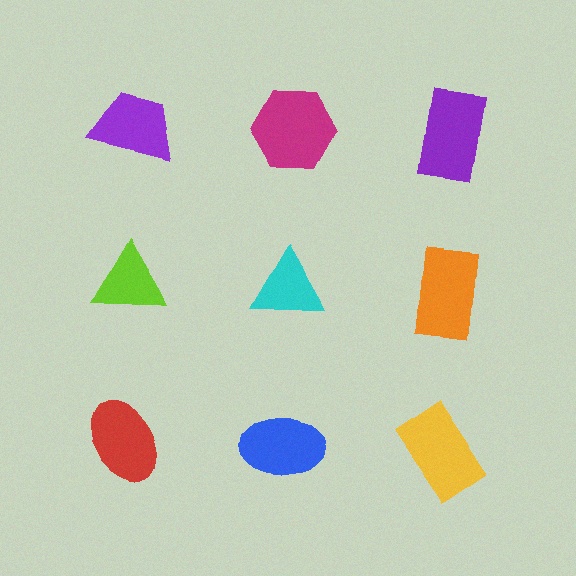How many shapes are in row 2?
3 shapes.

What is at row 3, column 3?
A yellow rectangle.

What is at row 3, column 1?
A red ellipse.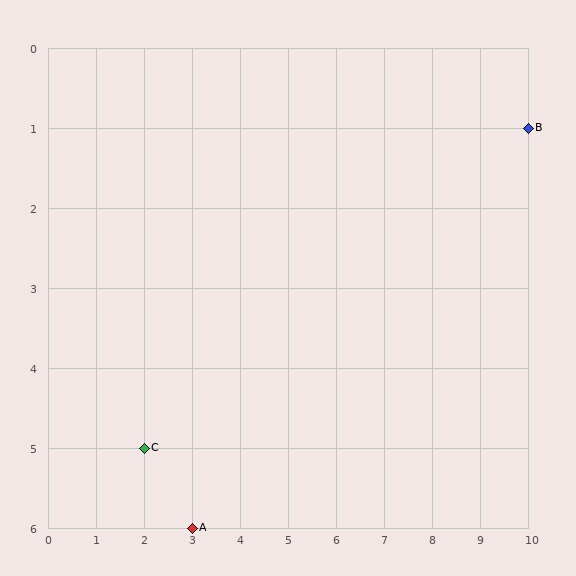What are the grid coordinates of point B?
Point B is at grid coordinates (10, 1).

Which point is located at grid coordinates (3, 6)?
Point A is at (3, 6).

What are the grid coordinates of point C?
Point C is at grid coordinates (2, 5).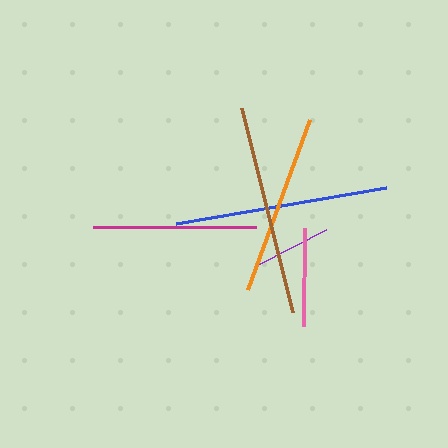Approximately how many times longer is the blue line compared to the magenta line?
The blue line is approximately 1.3 times the length of the magenta line.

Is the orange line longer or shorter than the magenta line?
The orange line is longer than the magenta line.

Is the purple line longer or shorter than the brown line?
The brown line is longer than the purple line.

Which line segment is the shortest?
The purple line is the shortest at approximately 77 pixels.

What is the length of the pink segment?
The pink segment is approximately 98 pixels long.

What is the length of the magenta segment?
The magenta segment is approximately 163 pixels long.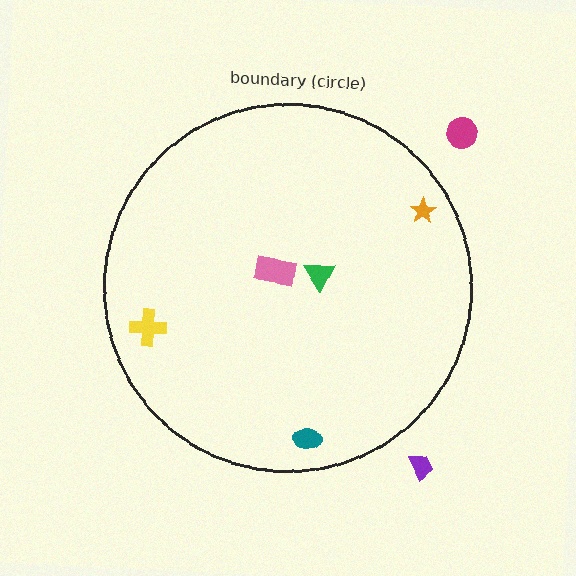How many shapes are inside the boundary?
5 inside, 2 outside.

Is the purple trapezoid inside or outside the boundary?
Outside.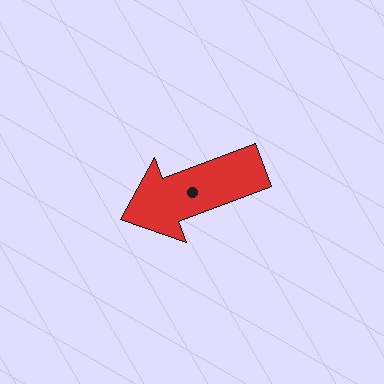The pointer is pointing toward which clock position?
Roughly 8 o'clock.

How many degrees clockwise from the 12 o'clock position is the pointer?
Approximately 249 degrees.